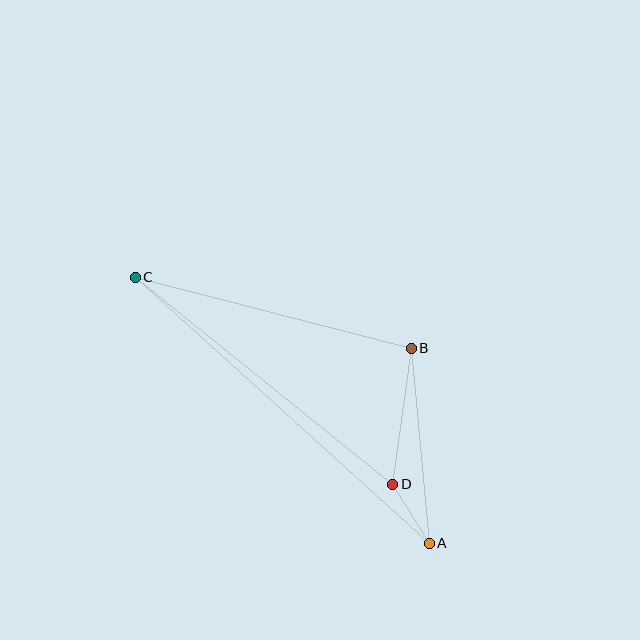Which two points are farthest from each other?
Points A and C are farthest from each other.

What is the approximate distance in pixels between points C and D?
The distance between C and D is approximately 331 pixels.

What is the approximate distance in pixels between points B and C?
The distance between B and C is approximately 285 pixels.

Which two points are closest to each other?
Points A and D are closest to each other.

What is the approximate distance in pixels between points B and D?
The distance between B and D is approximately 137 pixels.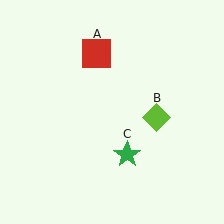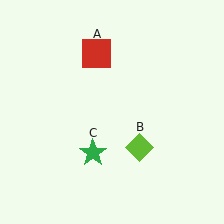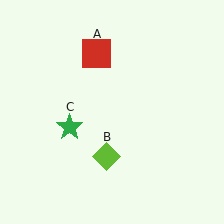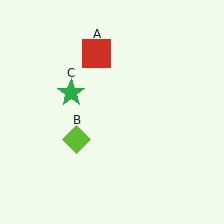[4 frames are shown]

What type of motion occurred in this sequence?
The lime diamond (object B), green star (object C) rotated clockwise around the center of the scene.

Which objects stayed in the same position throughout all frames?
Red square (object A) remained stationary.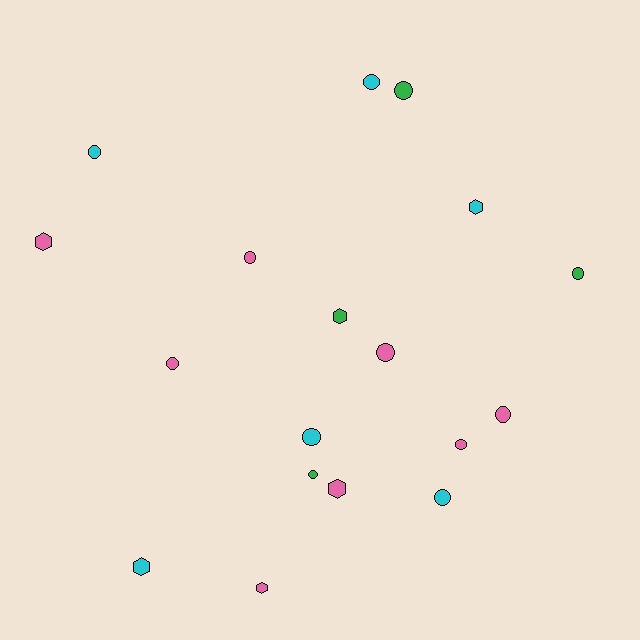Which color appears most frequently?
Pink, with 8 objects.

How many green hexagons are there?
There is 1 green hexagon.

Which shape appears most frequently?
Circle, with 12 objects.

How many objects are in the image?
There are 18 objects.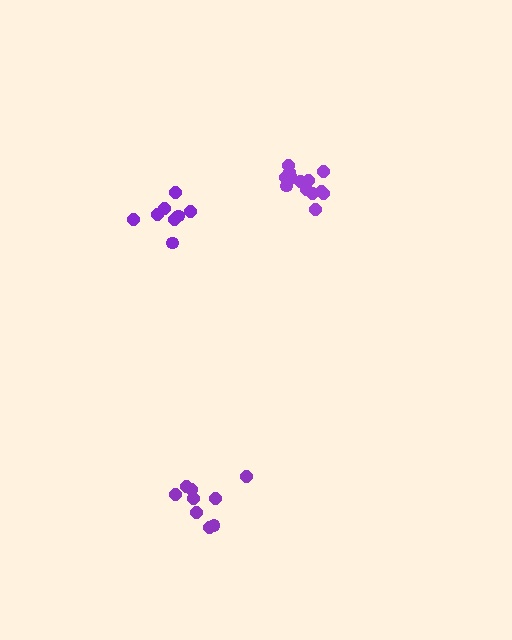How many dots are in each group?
Group 1: 8 dots, Group 2: 9 dots, Group 3: 13 dots (30 total).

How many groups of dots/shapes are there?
There are 3 groups.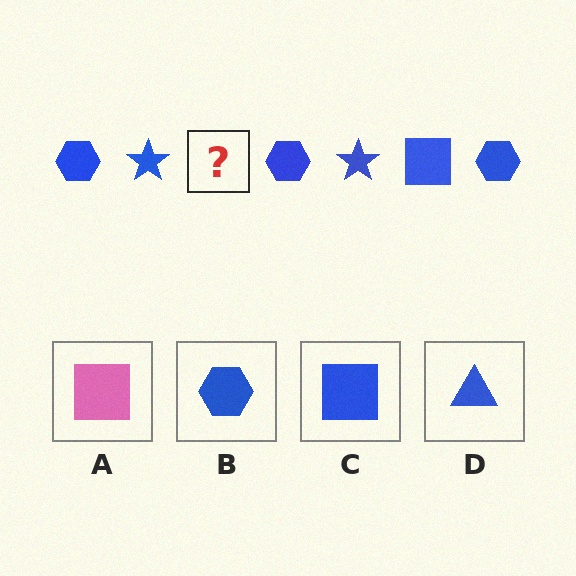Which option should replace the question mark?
Option C.